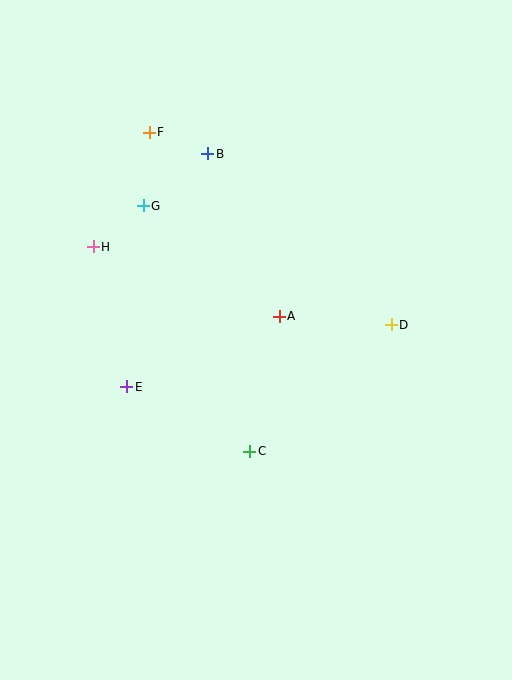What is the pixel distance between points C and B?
The distance between C and B is 300 pixels.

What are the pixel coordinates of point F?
Point F is at (149, 132).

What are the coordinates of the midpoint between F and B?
The midpoint between F and B is at (179, 143).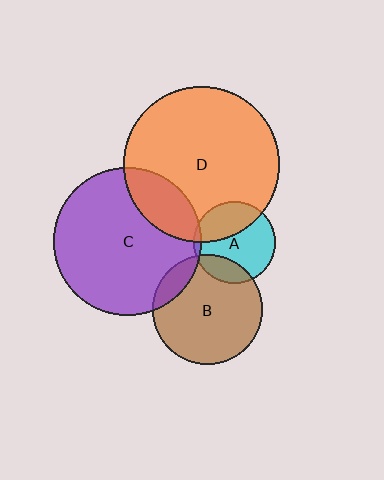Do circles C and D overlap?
Yes.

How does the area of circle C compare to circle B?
Approximately 1.8 times.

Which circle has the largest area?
Circle D (orange).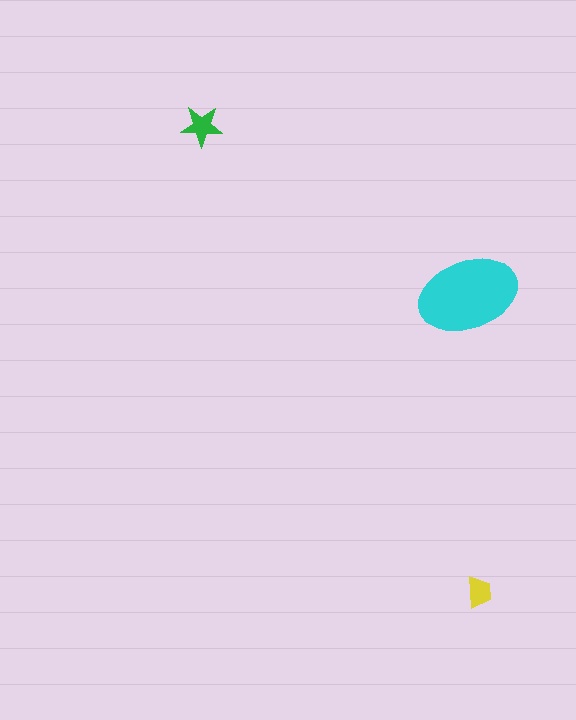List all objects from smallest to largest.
The yellow trapezoid, the green star, the cyan ellipse.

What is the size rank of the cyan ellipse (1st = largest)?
1st.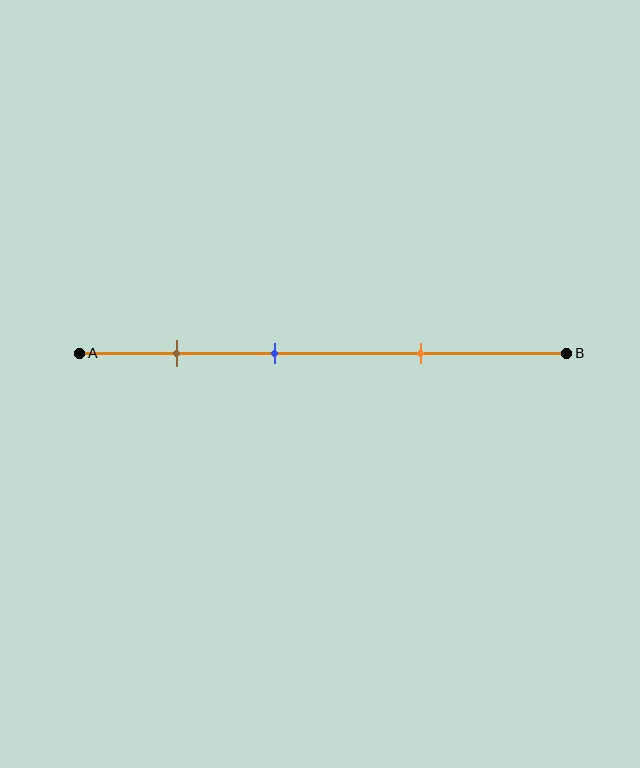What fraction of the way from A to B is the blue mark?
The blue mark is approximately 40% (0.4) of the way from A to B.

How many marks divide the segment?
There are 3 marks dividing the segment.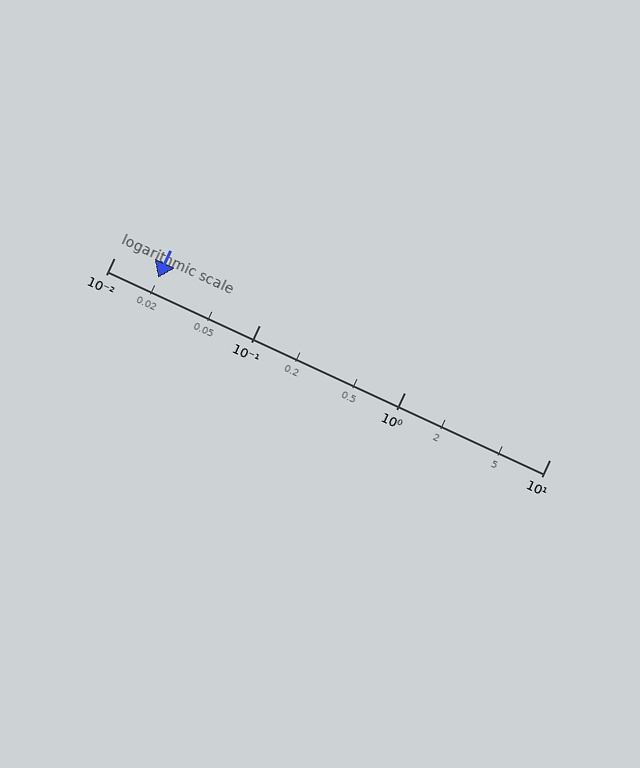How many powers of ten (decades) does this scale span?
The scale spans 3 decades, from 0.01 to 10.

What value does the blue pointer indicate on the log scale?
The pointer indicates approximately 0.02.